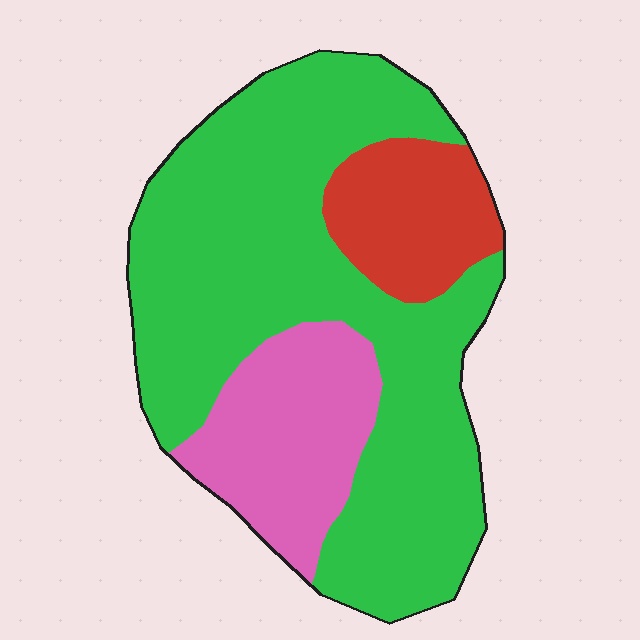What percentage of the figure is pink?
Pink takes up less than a quarter of the figure.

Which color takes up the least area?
Red, at roughly 15%.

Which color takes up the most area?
Green, at roughly 65%.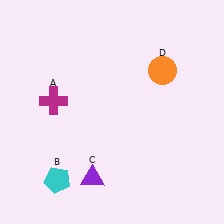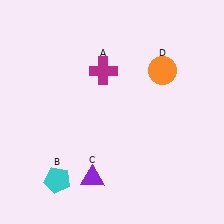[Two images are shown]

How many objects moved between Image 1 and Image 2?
1 object moved between the two images.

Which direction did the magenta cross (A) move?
The magenta cross (A) moved right.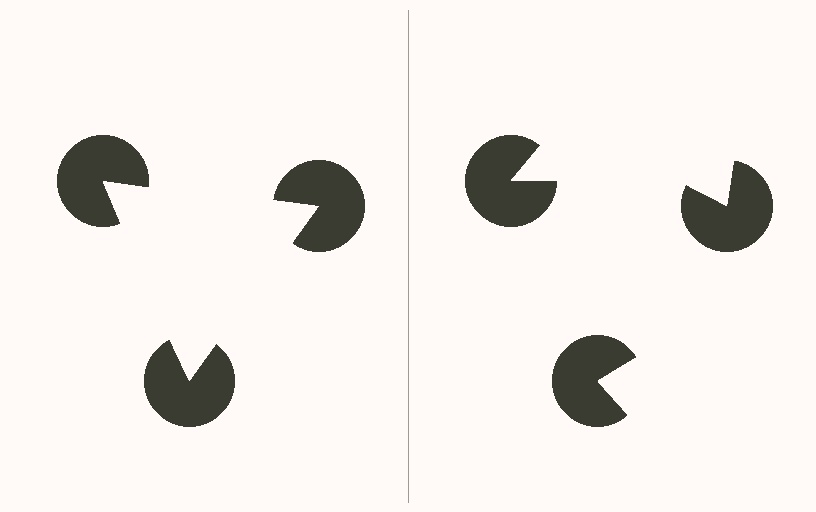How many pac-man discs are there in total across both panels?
6 — 3 on each side.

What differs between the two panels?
The pac-man discs are positioned identically on both sides; only the wedge orientations differ. On the left they align to a triangle; on the right they are misaligned.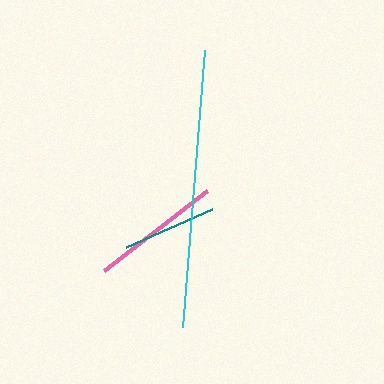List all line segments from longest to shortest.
From longest to shortest: cyan, pink, teal.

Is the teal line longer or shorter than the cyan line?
The cyan line is longer than the teal line.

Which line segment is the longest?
The cyan line is the longest at approximately 278 pixels.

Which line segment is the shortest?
The teal line is the shortest at approximately 95 pixels.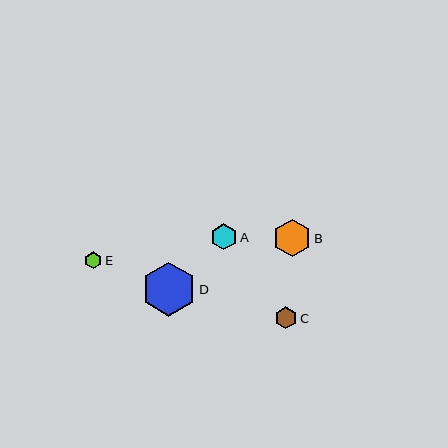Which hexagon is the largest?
Hexagon D is the largest with a size of approximately 54 pixels.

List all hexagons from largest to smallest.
From largest to smallest: D, B, A, C, E.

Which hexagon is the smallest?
Hexagon E is the smallest with a size of approximately 17 pixels.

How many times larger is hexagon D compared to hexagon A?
Hexagon D is approximately 2.1 times the size of hexagon A.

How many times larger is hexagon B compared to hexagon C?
Hexagon B is approximately 1.7 times the size of hexagon C.